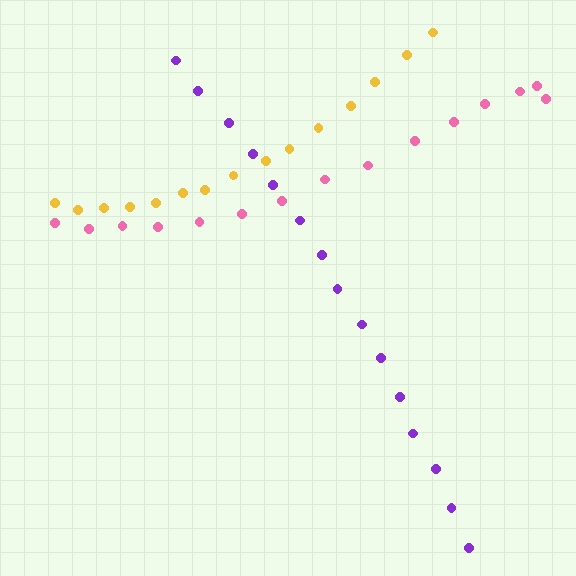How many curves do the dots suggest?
There are 3 distinct paths.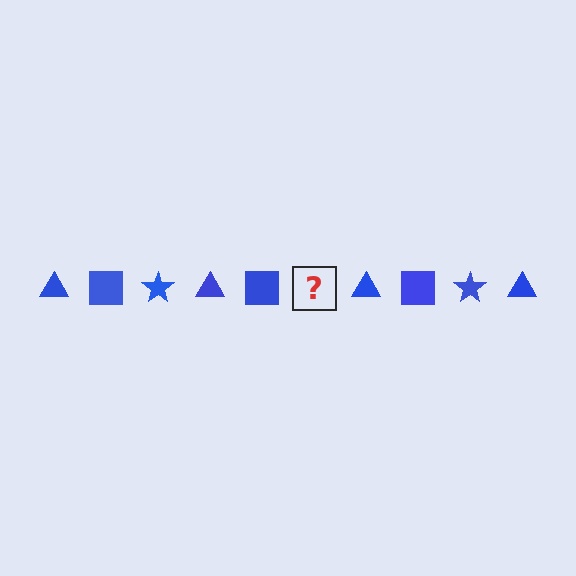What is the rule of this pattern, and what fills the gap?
The rule is that the pattern cycles through triangle, square, star shapes in blue. The gap should be filled with a blue star.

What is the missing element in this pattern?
The missing element is a blue star.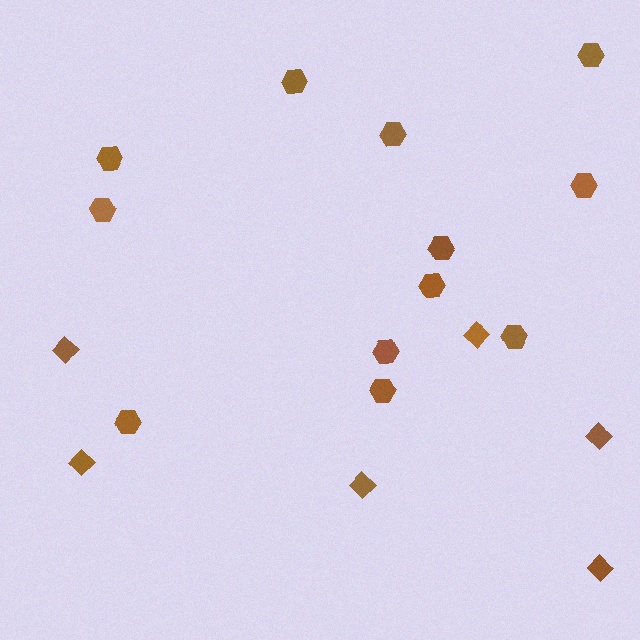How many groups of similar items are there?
There are 2 groups: one group of hexagons (12) and one group of diamonds (6).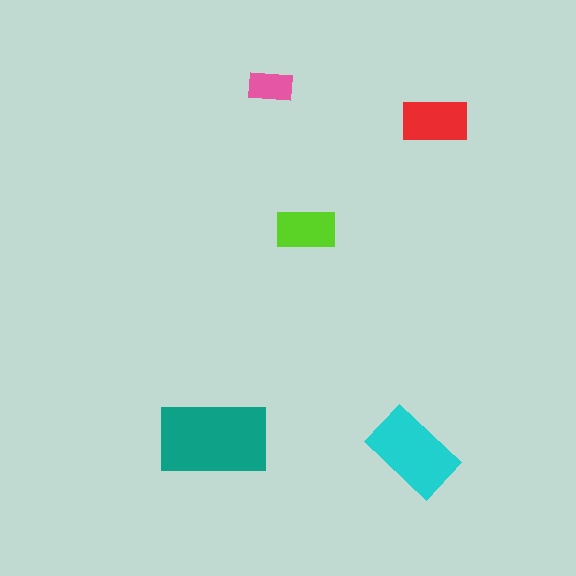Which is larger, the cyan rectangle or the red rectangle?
The cyan one.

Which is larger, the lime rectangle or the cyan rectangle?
The cyan one.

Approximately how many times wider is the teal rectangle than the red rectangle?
About 1.5 times wider.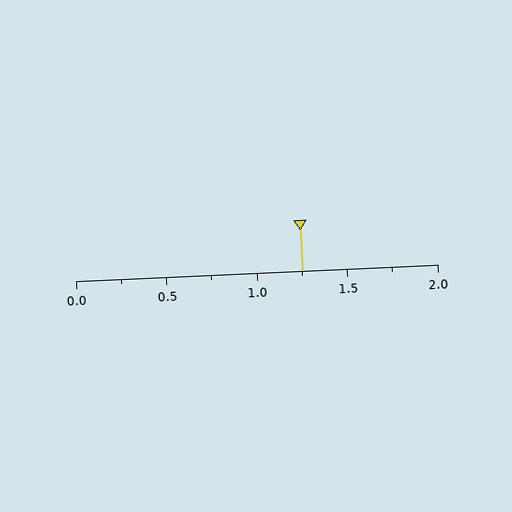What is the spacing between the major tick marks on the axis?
The major ticks are spaced 0.5 apart.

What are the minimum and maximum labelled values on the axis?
The axis runs from 0.0 to 2.0.